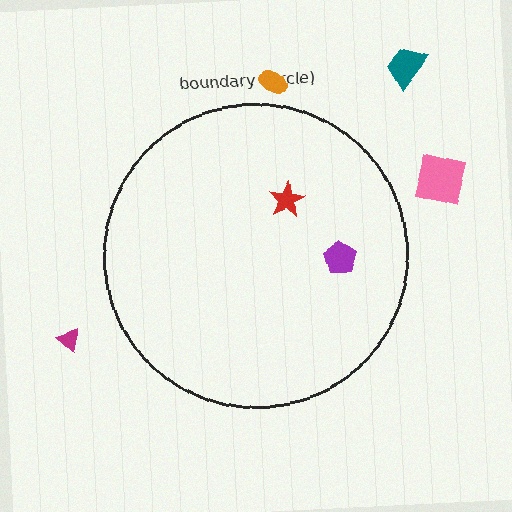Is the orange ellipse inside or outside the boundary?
Outside.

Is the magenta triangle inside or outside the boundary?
Outside.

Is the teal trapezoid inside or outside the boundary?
Outside.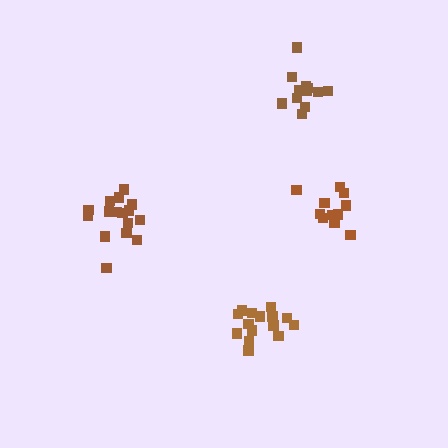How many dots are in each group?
Group 1: 15 dots, Group 2: 16 dots, Group 3: 11 dots, Group 4: 12 dots (54 total).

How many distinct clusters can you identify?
There are 4 distinct clusters.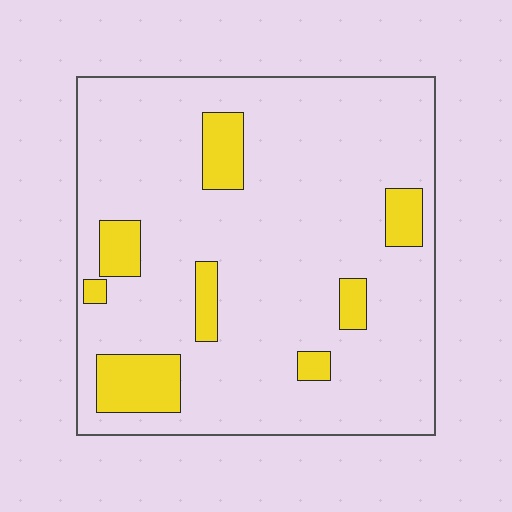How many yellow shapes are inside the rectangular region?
8.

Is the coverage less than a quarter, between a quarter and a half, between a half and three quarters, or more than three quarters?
Less than a quarter.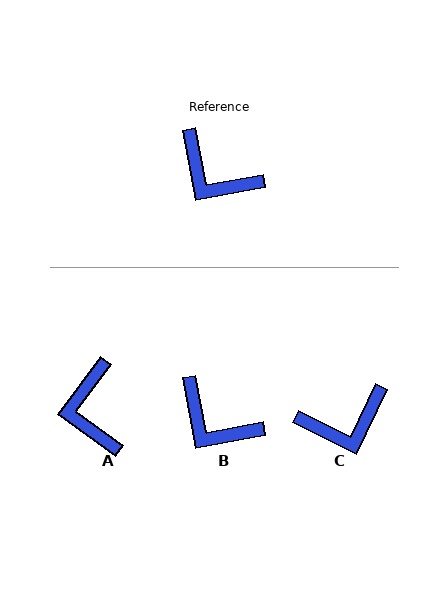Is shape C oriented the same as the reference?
No, it is off by about 53 degrees.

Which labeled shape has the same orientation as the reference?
B.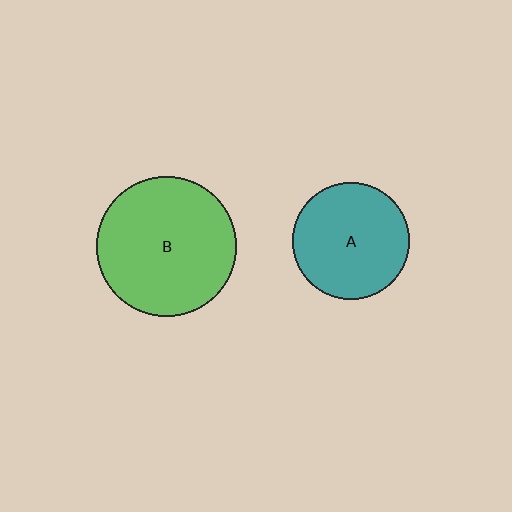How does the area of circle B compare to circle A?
Approximately 1.4 times.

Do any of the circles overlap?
No, none of the circles overlap.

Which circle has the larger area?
Circle B (green).